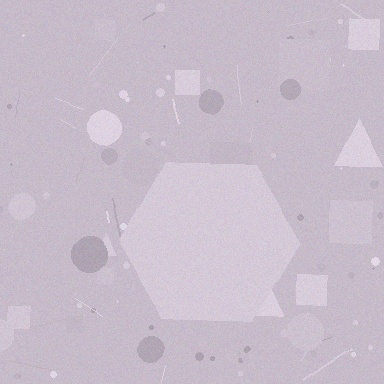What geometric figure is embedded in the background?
A hexagon is embedded in the background.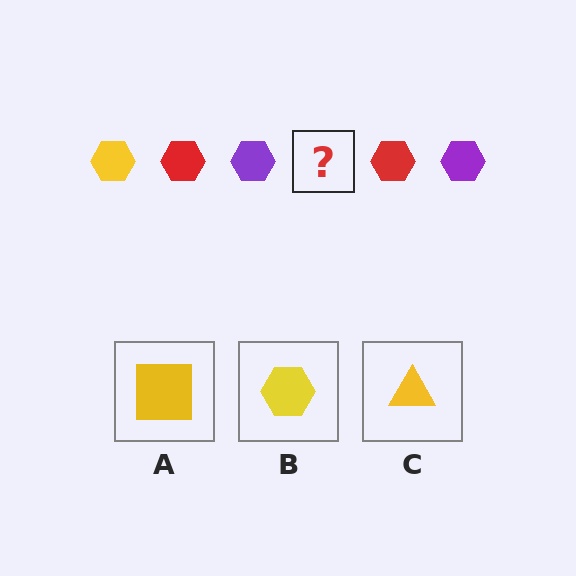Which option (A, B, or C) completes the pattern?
B.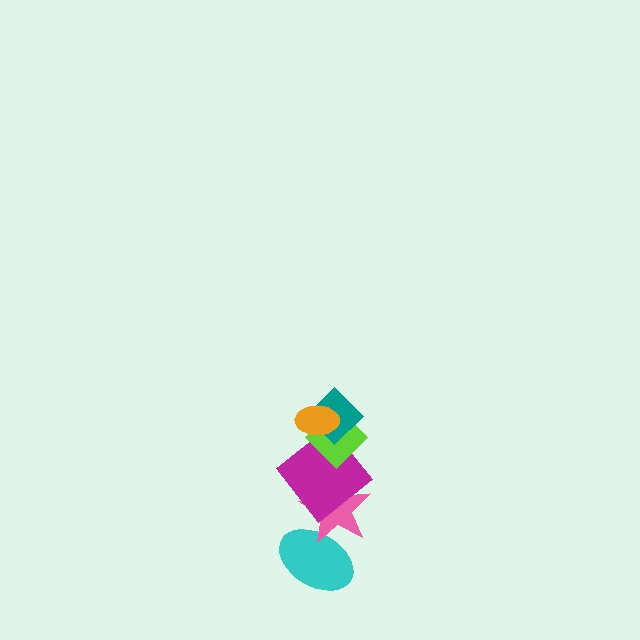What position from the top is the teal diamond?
The teal diamond is 2nd from the top.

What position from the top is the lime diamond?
The lime diamond is 3rd from the top.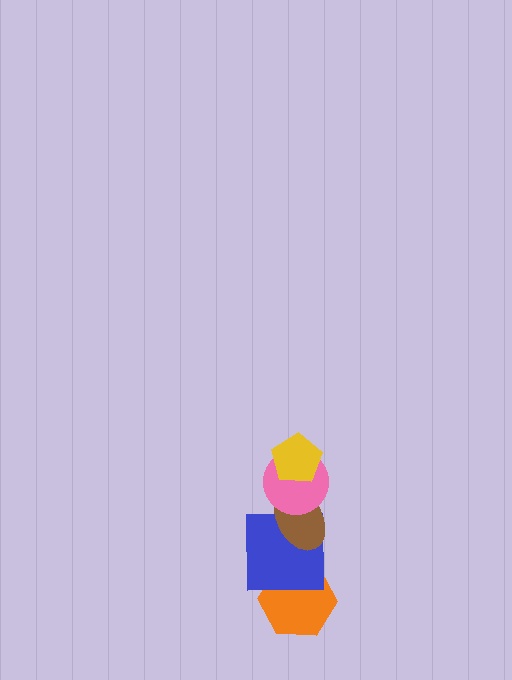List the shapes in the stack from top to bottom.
From top to bottom: the yellow pentagon, the pink circle, the brown ellipse, the blue square, the orange hexagon.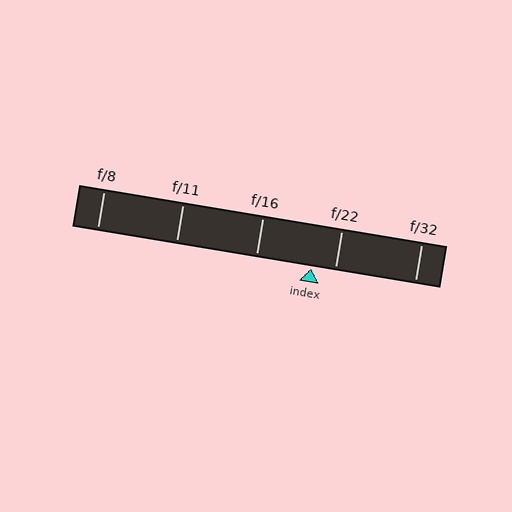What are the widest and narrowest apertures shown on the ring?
The widest aperture shown is f/8 and the narrowest is f/32.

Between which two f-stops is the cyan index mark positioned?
The index mark is between f/16 and f/22.